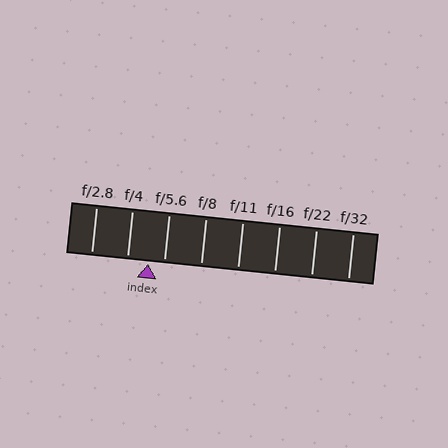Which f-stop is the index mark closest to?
The index mark is closest to f/5.6.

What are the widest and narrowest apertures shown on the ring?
The widest aperture shown is f/2.8 and the narrowest is f/32.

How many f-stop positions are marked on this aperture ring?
There are 8 f-stop positions marked.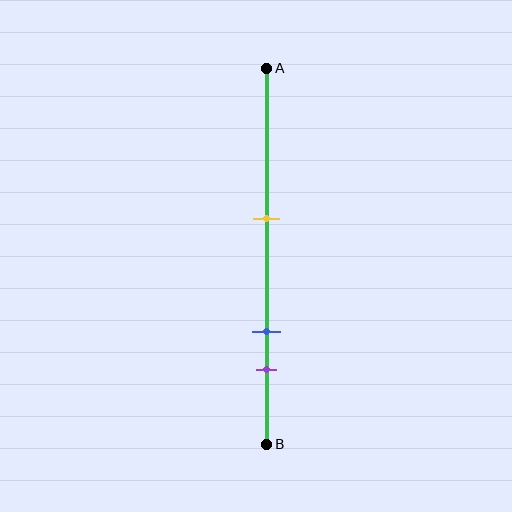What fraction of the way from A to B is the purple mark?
The purple mark is approximately 80% (0.8) of the way from A to B.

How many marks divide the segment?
There are 3 marks dividing the segment.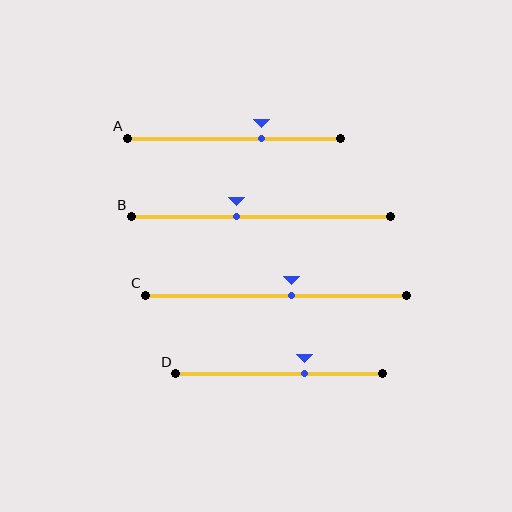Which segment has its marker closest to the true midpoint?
Segment C has its marker closest to the true midpoint.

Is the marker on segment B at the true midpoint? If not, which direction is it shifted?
No, the marker on segment B is shifted to the left by about 9% of the segment length.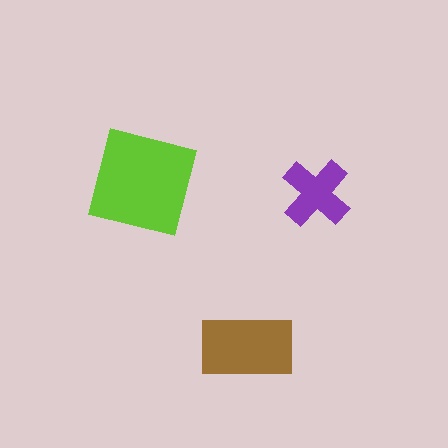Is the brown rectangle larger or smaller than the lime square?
Smaller.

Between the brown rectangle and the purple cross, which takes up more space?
The brown rectangle.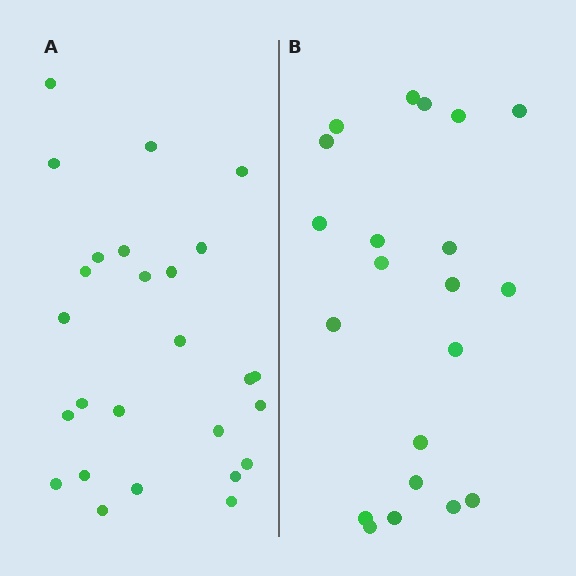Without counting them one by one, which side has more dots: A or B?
Region A (the left region) has more dots.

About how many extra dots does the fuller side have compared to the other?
Region A has about 5 more dots than region B.